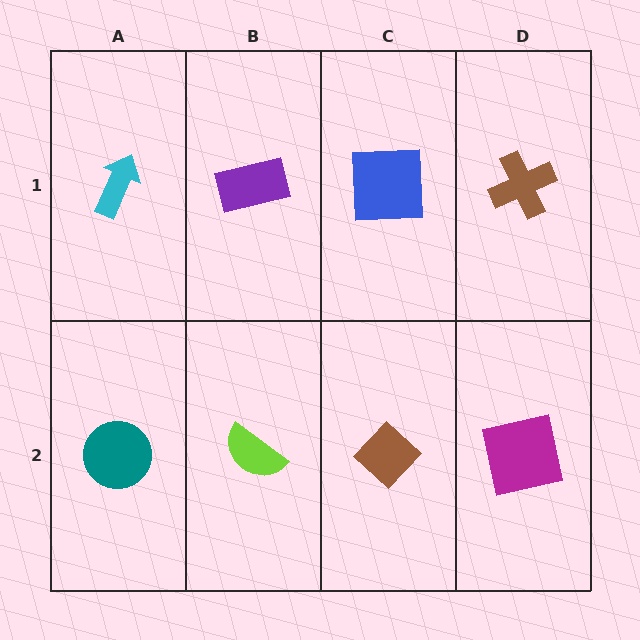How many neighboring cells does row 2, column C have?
3.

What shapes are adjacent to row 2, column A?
A cyan arrow (row 1, column A), a lime semicircle (row 2, column B).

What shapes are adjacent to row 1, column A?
A teal circle (row 2, column A), a purple rectangle (row 1, column B).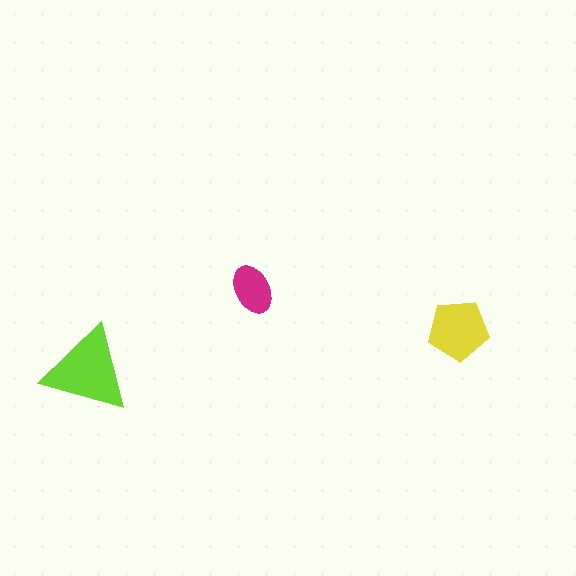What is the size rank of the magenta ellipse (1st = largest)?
3rd.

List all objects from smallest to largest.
The magenta ellipse, the yellow pentagon, the lime triangle.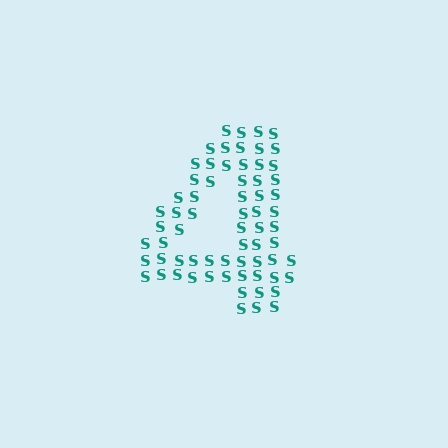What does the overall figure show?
The overall figure shows the digit 4.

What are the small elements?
The small elements are letter S's.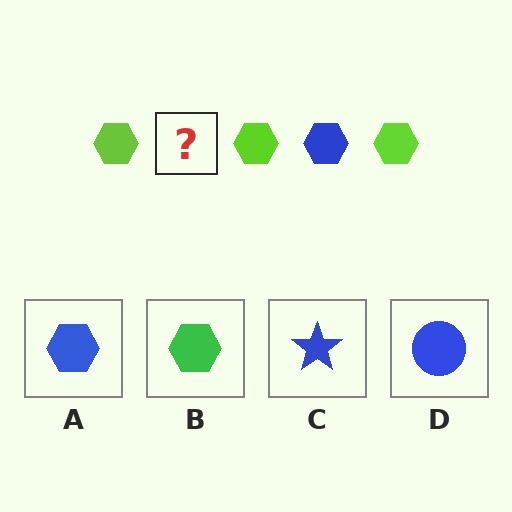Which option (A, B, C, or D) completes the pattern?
A.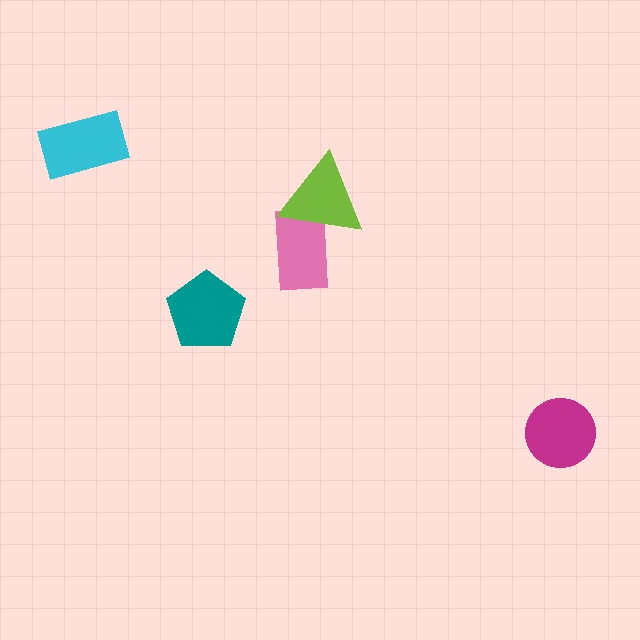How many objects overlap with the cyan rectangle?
0 objects overlap with the cyan rectangle.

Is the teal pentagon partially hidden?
No, no other shape covers it.